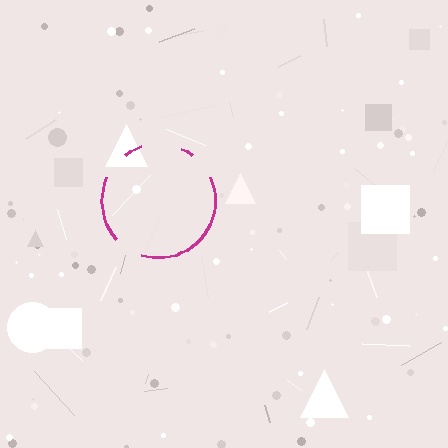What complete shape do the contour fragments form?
The contour fragments form a circle.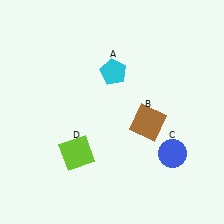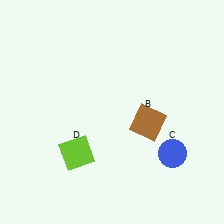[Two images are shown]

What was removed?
The cyan pentagon (A) was removed in Image 2.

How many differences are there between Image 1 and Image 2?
There is 1 difference between the two images.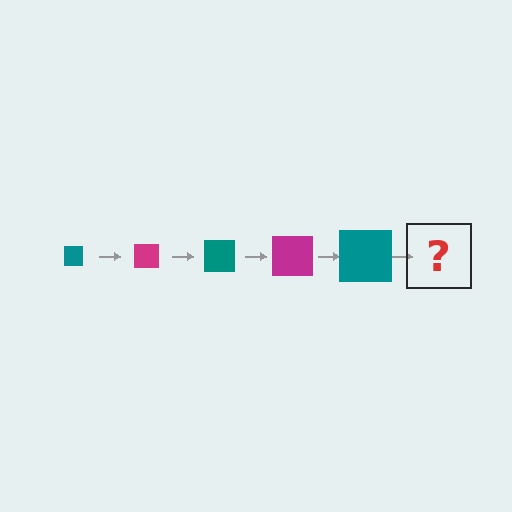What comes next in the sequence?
The next element should be a magenta square, larger than the previous one.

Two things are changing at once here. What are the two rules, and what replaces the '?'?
The two rules are that the square grows larger each step and the color cycles through teal and magenta. The '?' should be a magenta square, larger than the previous one.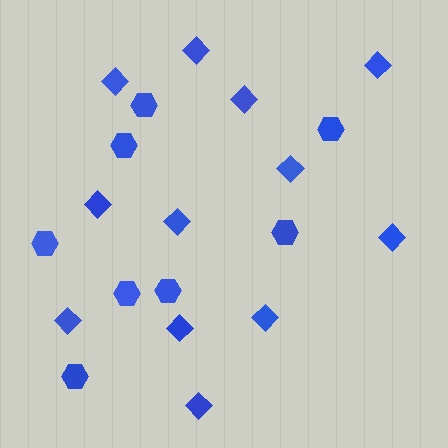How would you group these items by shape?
There are 2 groups: one group of hexagons (8) and one group of diamonds (12).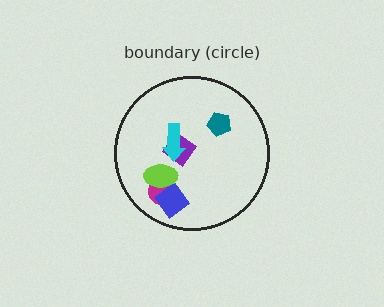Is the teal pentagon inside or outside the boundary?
Inside.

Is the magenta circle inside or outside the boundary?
Inside.